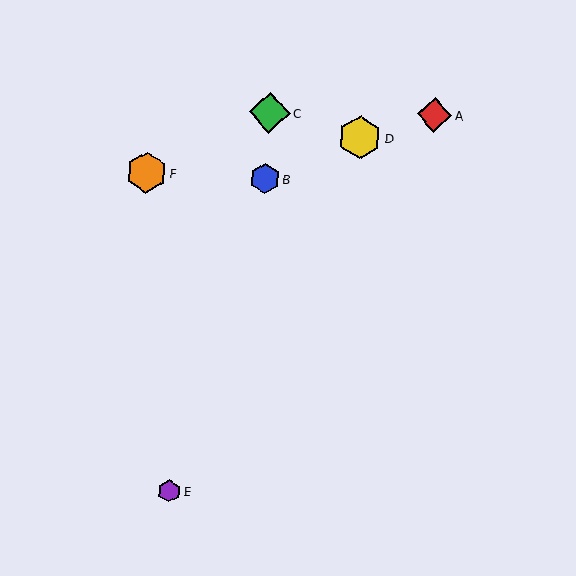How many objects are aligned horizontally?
2 objects (B, F) are aligned horizontally.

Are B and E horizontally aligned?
No, B is at y≈178 and E is at y≈491.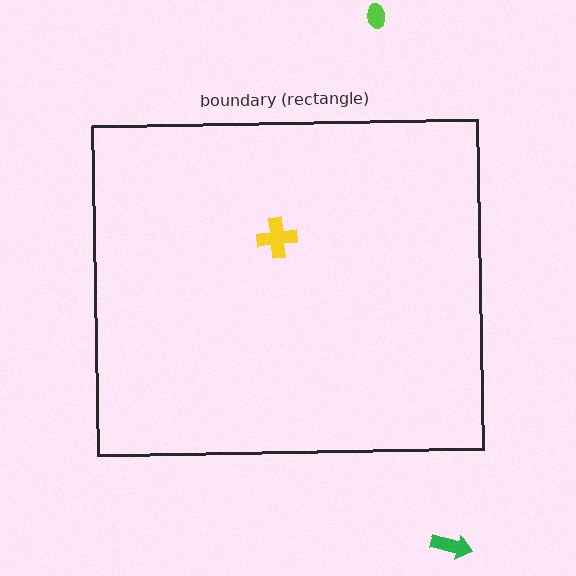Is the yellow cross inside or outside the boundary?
Inside.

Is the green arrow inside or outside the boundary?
Outside.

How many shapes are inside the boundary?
1 inside, 2 outside.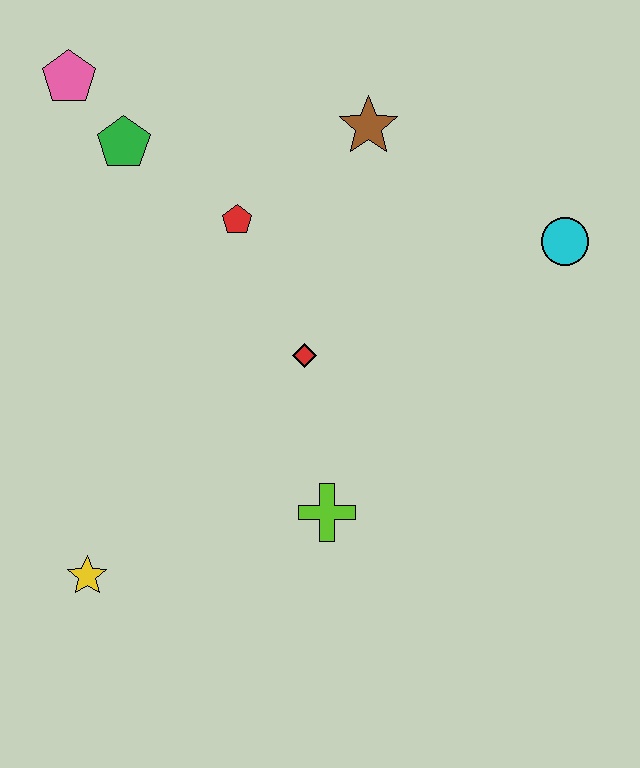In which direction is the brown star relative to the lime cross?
The brown star is above the lime cross.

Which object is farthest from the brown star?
The yellow star is farthest from the brown star.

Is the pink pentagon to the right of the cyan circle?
No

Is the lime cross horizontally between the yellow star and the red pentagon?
No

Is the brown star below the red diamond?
No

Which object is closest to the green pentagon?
The pink pentagon is closest to the green pentagon.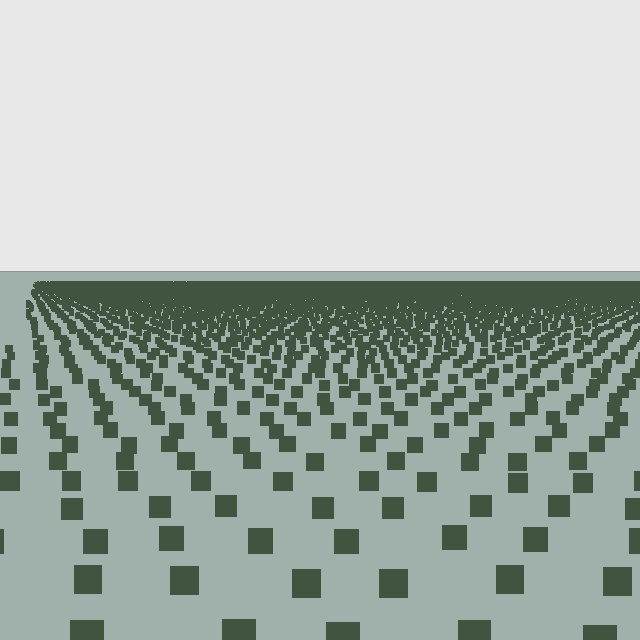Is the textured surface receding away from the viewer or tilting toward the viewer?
The surface is receding away from the viewer. Texture elements get smaller and denser toward the top.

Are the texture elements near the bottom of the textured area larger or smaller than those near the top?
Larger. Near the bottom, elements are closer to the viewer and appear at a bigger on-screen size.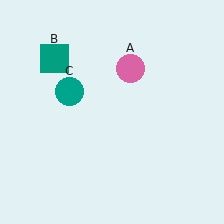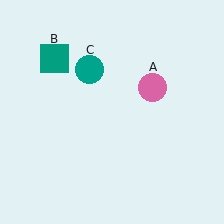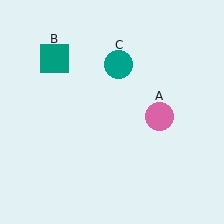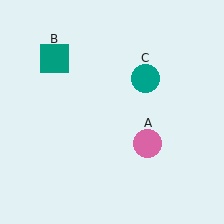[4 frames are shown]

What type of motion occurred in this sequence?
The pink circle (object A), teal circle (object C) rotated clockwise around the center of the scene.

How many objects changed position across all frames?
2 objects changed position: pink circle (object A), teal circle (object C).